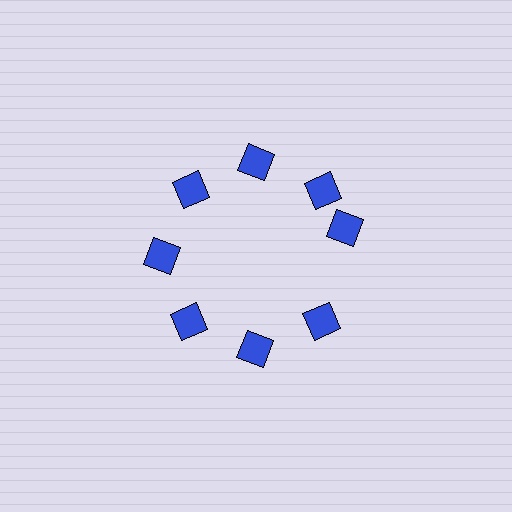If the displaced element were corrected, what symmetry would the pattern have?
It would have 8-fold rotational symmetry — the pattern would map onto itself every 45 degrees.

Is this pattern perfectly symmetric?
No. The 8 blue diamonds are arranged in a ring, but one element near the 3 o'clock position is rotated out of alignment along the ring, breaking the 8-fold rotational symmetry.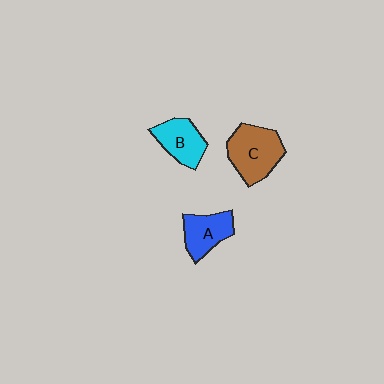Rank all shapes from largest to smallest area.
From largest to smallest: C (brown), B (cyan), A (blue).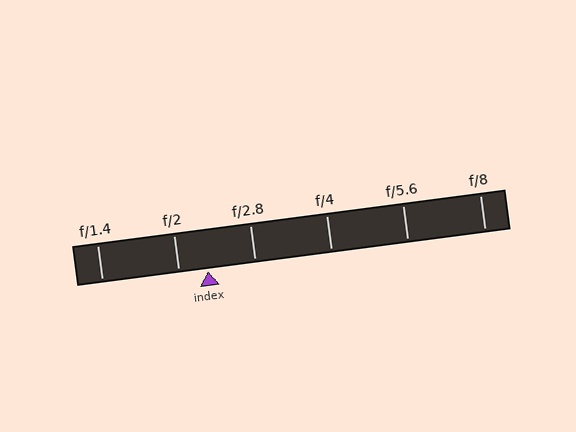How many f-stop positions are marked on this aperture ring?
There are 6 f-stop positions marked.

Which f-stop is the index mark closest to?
The index mark is closest to f/2.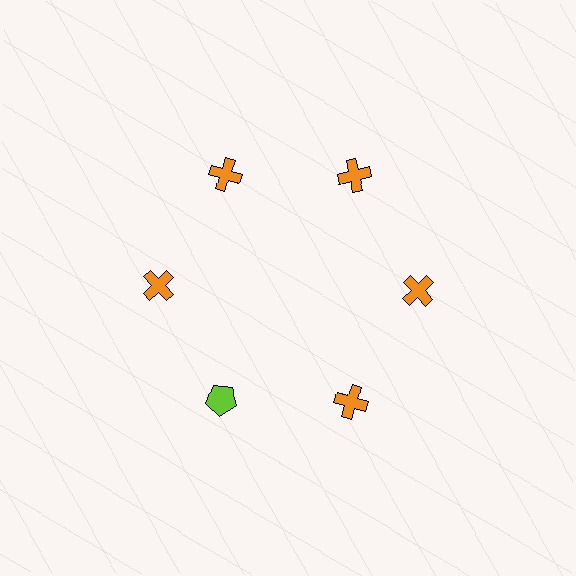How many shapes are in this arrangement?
There are 6 shapes arranged in a ring pattern.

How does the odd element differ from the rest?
It differs in both color (lime instead of orange) and shape (pentagon instead of cross).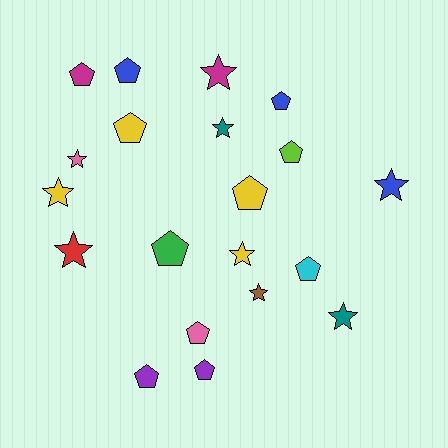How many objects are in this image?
There are 20 objects.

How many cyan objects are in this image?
There is 1 cyan object.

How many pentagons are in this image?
There are 11 pentagons.